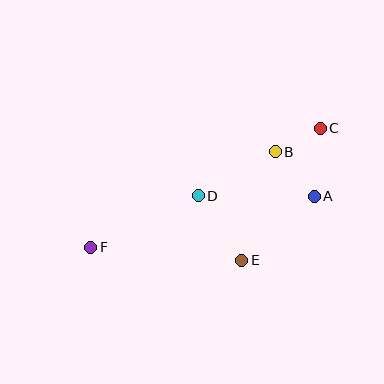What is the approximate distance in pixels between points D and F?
The distance between D and F is approximately 119 pixels.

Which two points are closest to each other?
Points B and C are closest to each other.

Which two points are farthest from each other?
Points C and F are farthest from each other.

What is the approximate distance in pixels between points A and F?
The distance between A and F is approximately 229 pixels.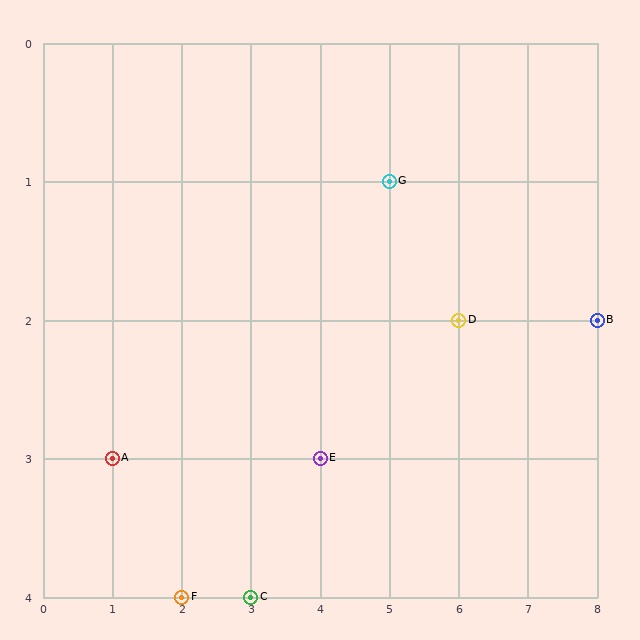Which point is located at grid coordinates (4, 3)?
Point E is at (4, 3).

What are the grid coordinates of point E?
Point E is at grid coordinates (4, 3).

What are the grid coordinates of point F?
Point F is at grid coordinates (2, 4).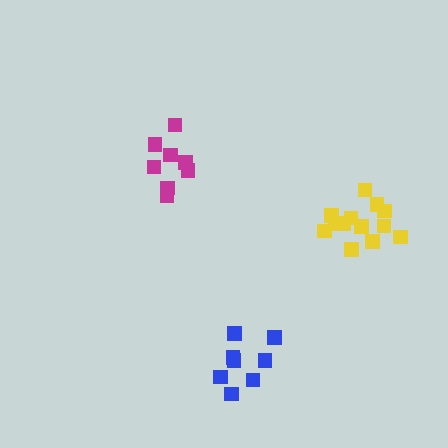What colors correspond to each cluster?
The clusters are colored: yellow, magenta, blue.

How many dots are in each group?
Group 1: 13 dots, Group 2: 8 dots, Group 3: 8 dots (29 total).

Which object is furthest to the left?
The magenta cluster is leftmost.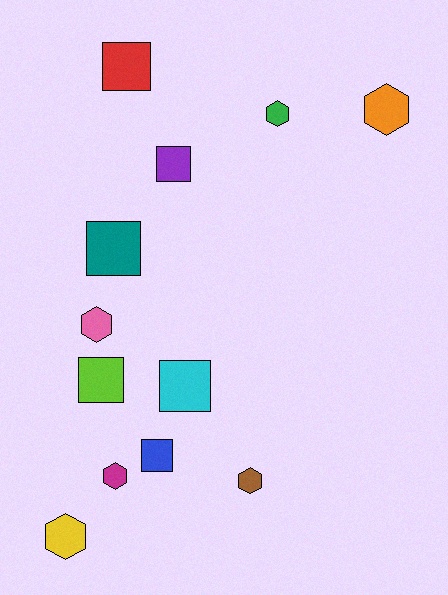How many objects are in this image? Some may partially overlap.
There are 12 objects.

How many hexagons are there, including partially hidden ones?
There are 6 hexagons.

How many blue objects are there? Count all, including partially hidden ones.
There is 1 blue object.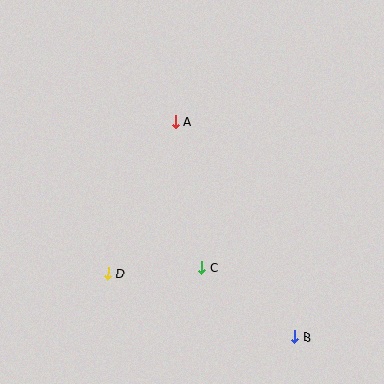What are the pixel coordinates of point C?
Point C is at (201, 268).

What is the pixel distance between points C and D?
The distance between C and D is 94 pixels.